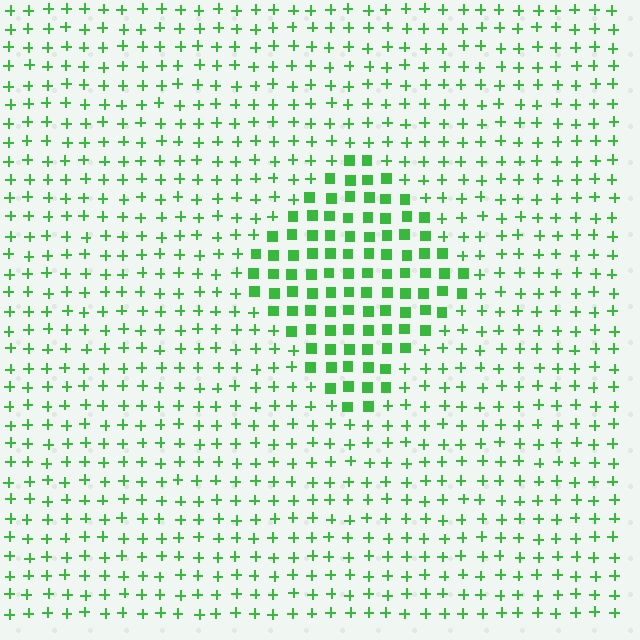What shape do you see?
I see a diamond.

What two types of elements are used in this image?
The image uses squares inside the diamond region and plus signs outside it.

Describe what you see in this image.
The image is filled with small green elements arranged in a uniform grid. A diamond-shaped region contains squares, while the surrounding area contains plus signs. The boundary is defined purely by the change in element shape.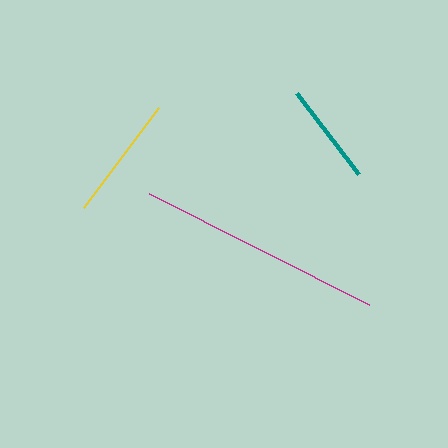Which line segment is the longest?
The magenta line is the longest at approximately 247 pixels.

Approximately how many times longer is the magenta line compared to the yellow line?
The magenta line is approximately 2.0 times the length of the yellow line.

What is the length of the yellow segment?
The yellow segment is approximately 125 pixels long.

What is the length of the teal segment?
The teal segment is approximately 101 pixels long.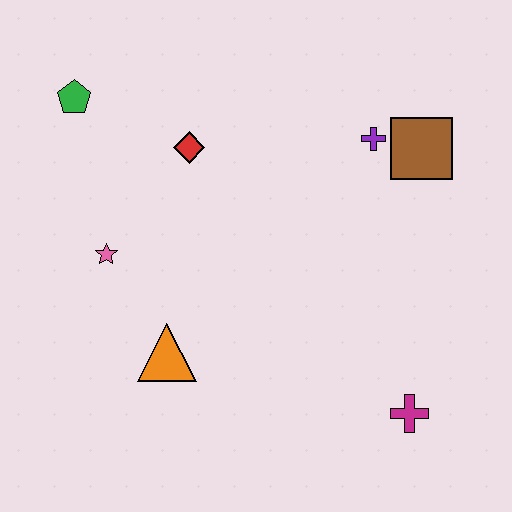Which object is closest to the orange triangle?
The pink star is closest to the orange triangle.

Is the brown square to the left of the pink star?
No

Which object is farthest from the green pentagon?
The magenta cross is farthest from the green pentagon.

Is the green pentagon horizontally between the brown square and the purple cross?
No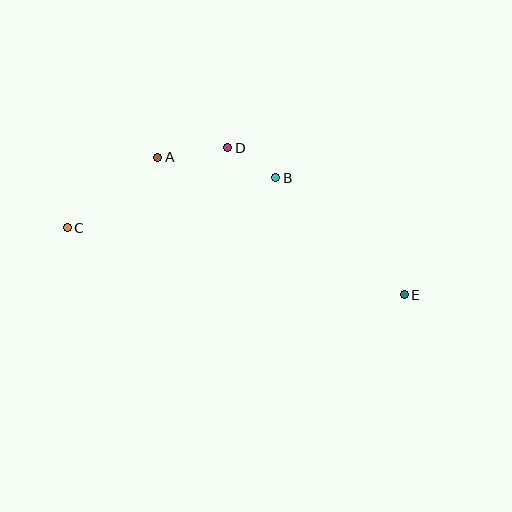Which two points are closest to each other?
Points B and D are closest to each other.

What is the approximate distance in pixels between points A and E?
The distance between A and E is approximately 282 pixels.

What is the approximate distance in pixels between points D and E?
The distance between D and E is approximately 230 pixels.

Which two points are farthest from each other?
Points C and E are farthest from each other.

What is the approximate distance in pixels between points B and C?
The distance between B and C is approximately 214 pixels.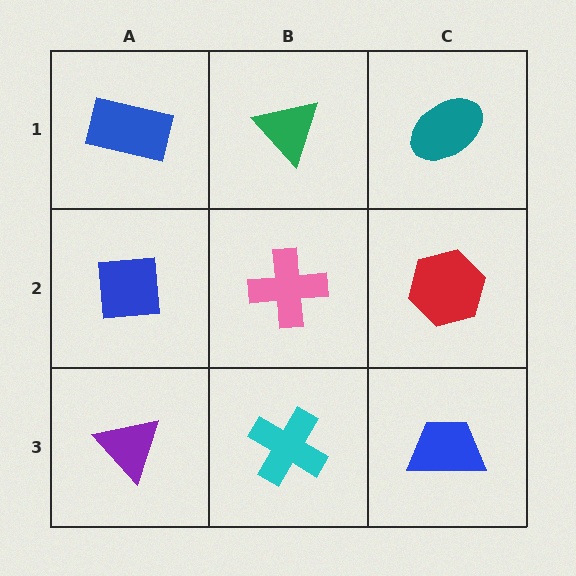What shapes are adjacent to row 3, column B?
A pink cross (row 2, column B), a purple triangle (row 3, column A), a blue trapezoid (row 3, column C).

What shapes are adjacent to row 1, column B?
A pink cross (row 2, column B), a blue rectangle (row 1, column A), a teal ellipse (row 1, column C).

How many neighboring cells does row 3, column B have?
3.